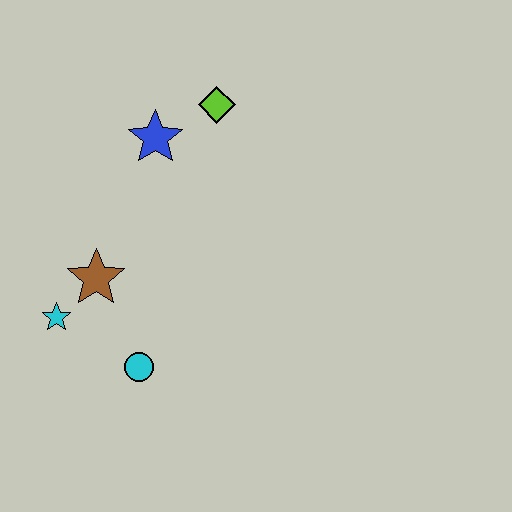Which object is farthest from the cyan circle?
The lime diamond is farthest from the cyan circle.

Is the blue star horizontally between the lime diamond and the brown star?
Yes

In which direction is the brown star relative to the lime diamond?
The brown star is below the lime diamond.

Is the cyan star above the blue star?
No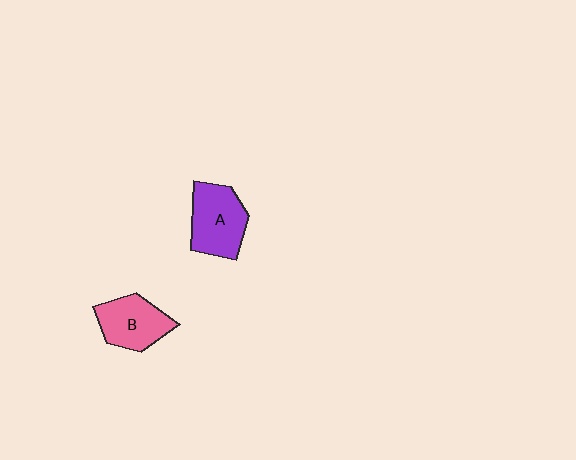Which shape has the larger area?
Shape A (purple).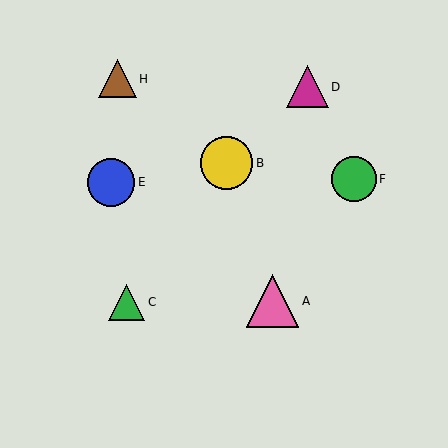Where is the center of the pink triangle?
The center of the pink triangle is at (272, 301).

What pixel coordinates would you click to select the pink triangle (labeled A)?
Click at (272, 301) to select the pink triangle A.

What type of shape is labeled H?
Shape H is a brown triangle.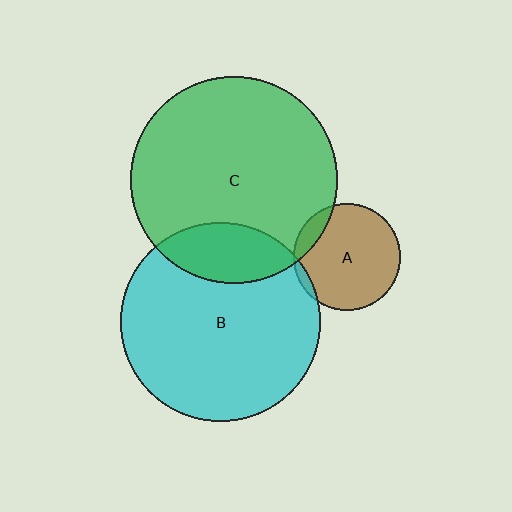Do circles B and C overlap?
Yes.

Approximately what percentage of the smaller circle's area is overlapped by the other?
Approximately 20%.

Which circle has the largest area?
Circle C (green).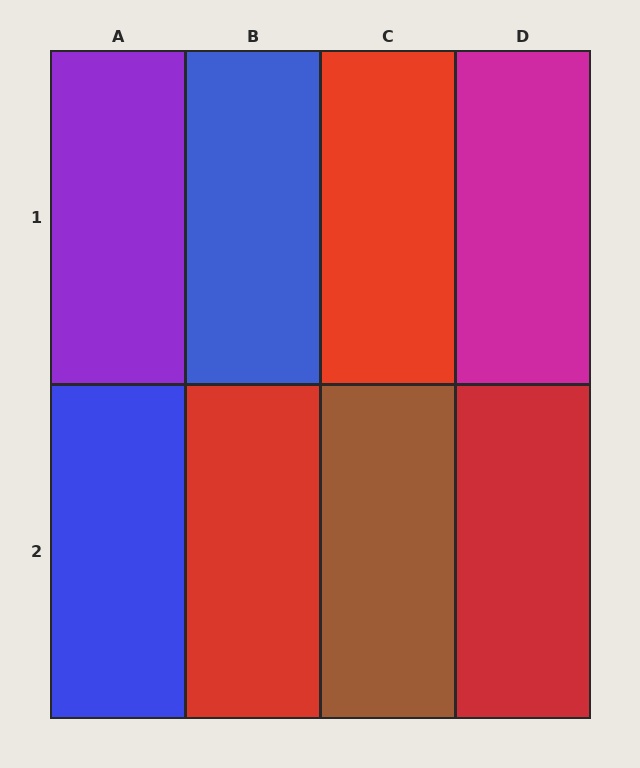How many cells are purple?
1 cell is purple.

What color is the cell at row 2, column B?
Red.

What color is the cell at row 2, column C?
Brown.